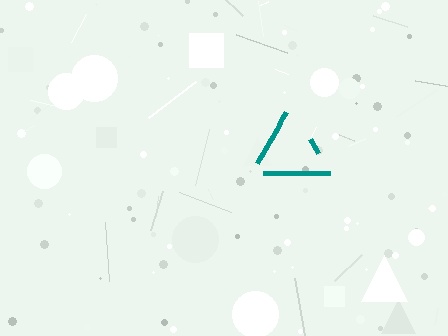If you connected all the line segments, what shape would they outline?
They would outline a triangle.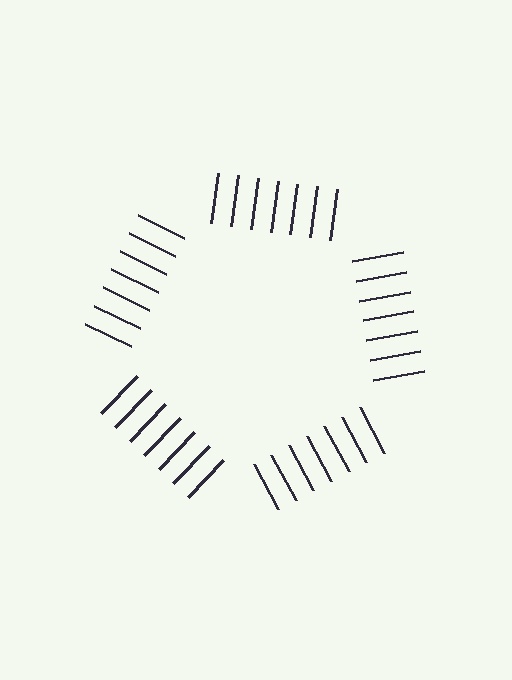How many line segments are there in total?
35 — 7 along each of the 5 edges.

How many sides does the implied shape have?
5 sides — the line-ends trace a pentagon.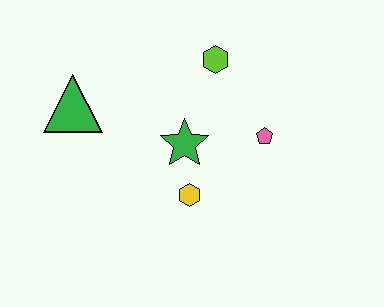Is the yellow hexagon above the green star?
No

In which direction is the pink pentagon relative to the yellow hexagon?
The pink pentagon is to the right of the yellow hexagon.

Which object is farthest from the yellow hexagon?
The green triangle is farthest from the yellow hexagon.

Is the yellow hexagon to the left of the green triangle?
No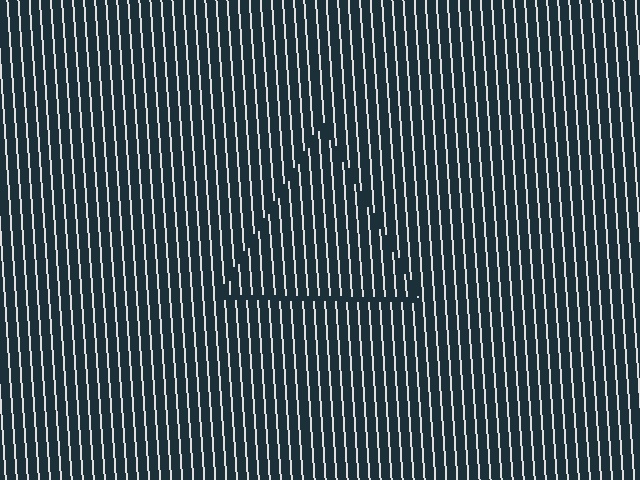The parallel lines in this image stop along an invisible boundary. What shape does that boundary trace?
An illusory triangle. The interior of the shape contains the same grating, shifted by half a period — the contour is defined by the phase discontinuity where line-ends from the inner and outer gratings abut.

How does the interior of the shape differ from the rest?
The interior of the shape contains the same grating, shifted by half a period — the contour is defined by the phase discontinuity where line-ends from the inner and outer gratings abut.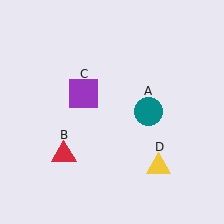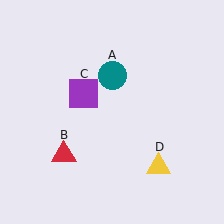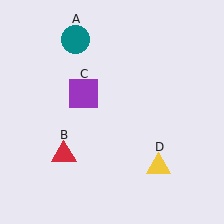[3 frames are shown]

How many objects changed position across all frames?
1 object changed position: teal circle (object A).